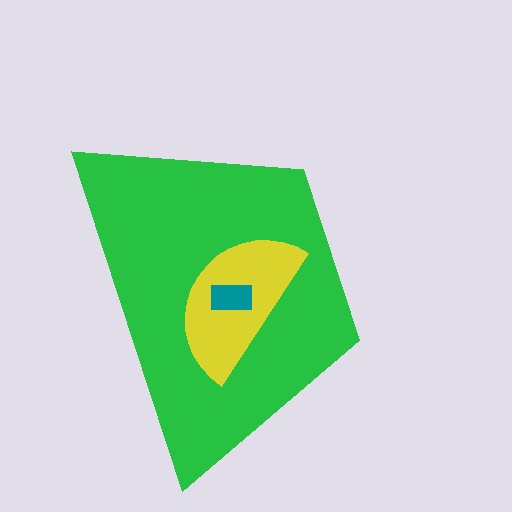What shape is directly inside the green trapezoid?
The yellow semicircle.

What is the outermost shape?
The green trapezoid.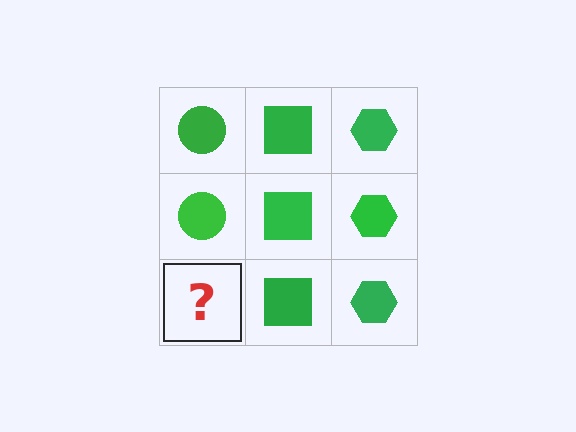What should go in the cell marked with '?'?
The missing cell should contain a green circle.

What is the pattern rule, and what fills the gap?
The rule is that each column has a consistent shape. The gap should be filled with a green circle.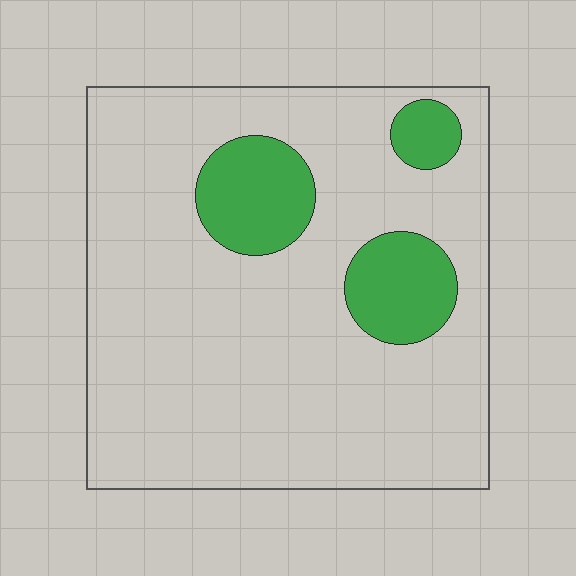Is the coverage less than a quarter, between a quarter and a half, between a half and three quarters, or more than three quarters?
Less than a quarter.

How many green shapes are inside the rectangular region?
3.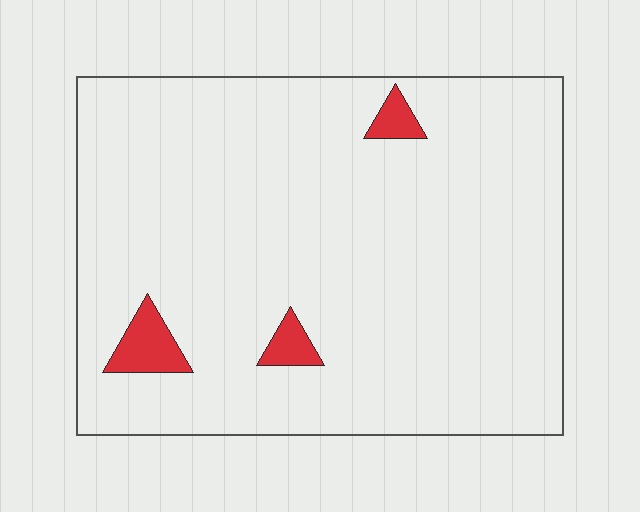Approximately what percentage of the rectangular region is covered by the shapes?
Approximately 5%.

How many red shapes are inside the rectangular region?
3.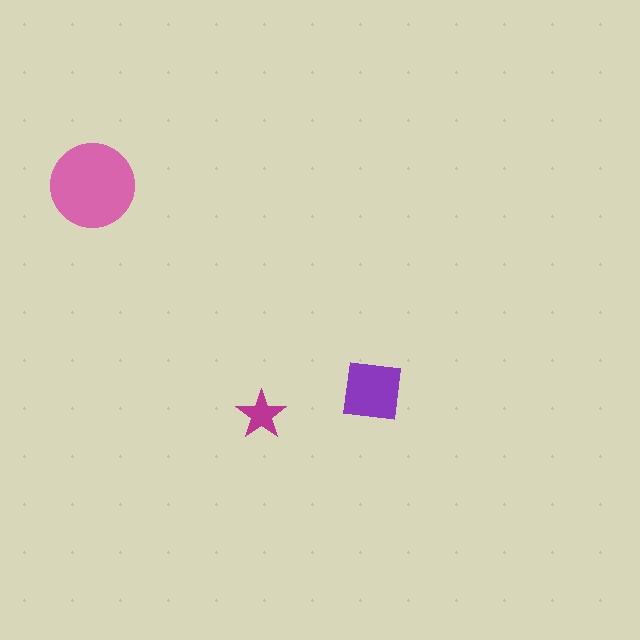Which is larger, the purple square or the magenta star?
The purple square.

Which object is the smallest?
The magenta star.